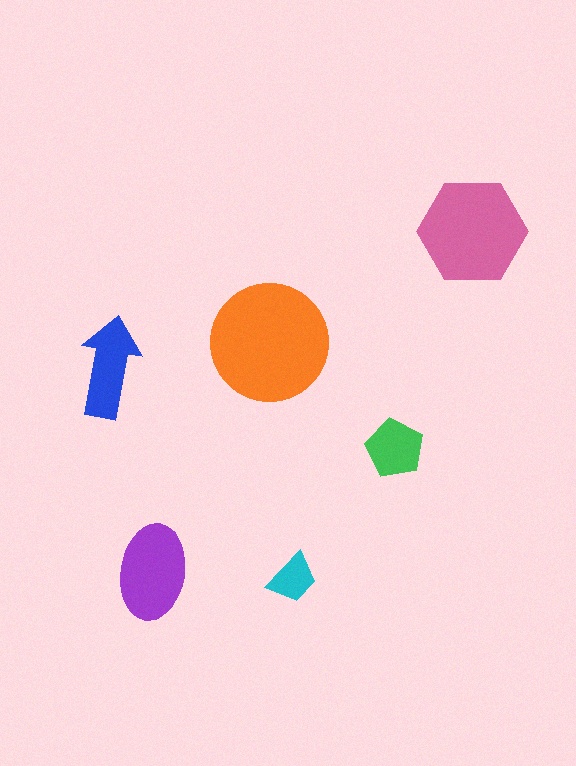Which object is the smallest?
The cyan trapezoid.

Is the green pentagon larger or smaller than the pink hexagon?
Smaller.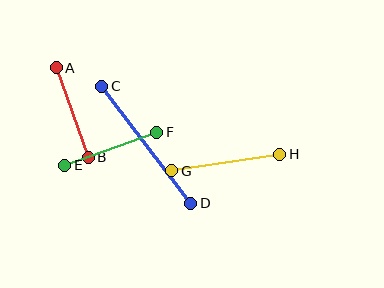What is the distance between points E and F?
The distance is approximately 98 pixels.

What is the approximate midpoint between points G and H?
The midpoint is at approximately (226, 162) pixels.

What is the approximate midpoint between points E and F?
The midpoint is at approximately (111, 149) pixels.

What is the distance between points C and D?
The distance is approximately 147 pixels.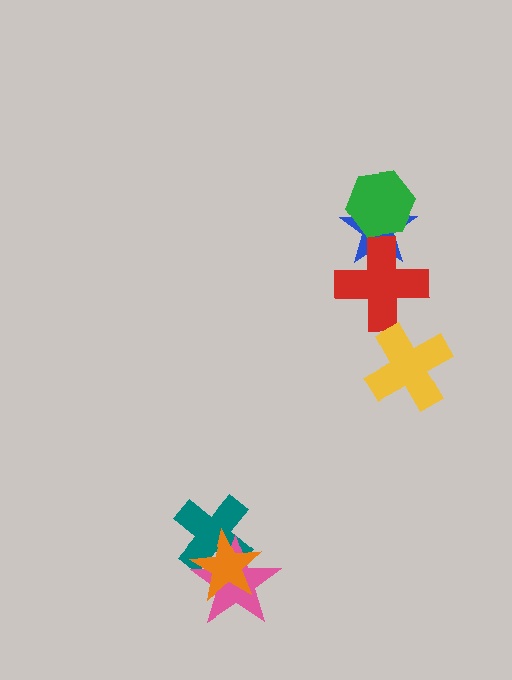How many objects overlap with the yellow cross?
0 objects overlap with the yellow cross.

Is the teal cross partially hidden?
Yes, it is partially covered by another shape.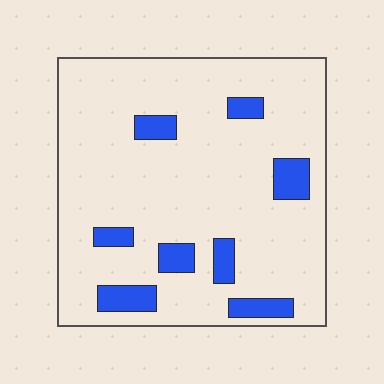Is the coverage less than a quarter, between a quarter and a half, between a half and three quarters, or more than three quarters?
Less than a quarter.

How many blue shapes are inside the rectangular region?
8.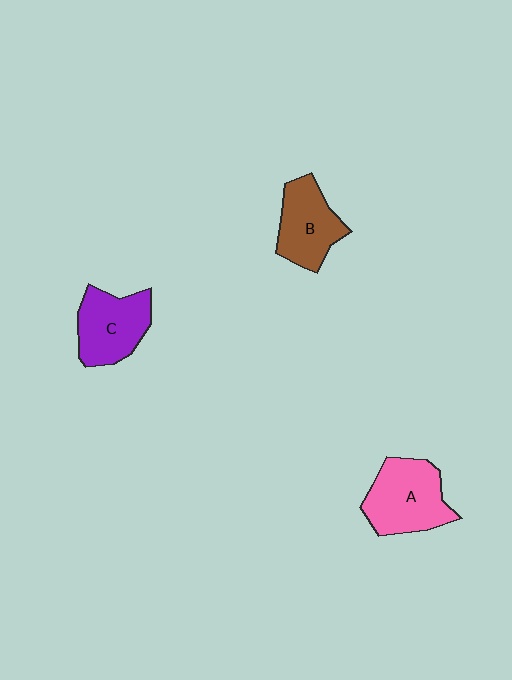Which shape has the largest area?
Shape A (pink).